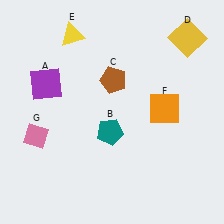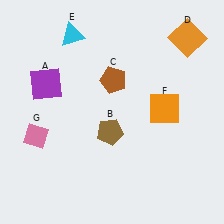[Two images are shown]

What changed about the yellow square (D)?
In Image 1, D is yellow. In Image 2, it changed to orange.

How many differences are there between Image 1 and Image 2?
There are 3 differences between the two images.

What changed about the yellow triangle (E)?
In Image 1, E is yellow. In Image 2, it changed to cyan.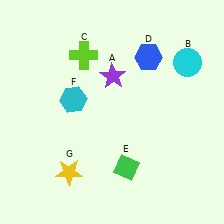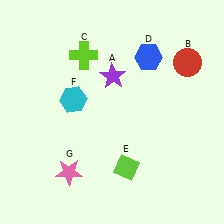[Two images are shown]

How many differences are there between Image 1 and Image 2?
There are 3 differences between the two images.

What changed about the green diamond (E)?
In Image 1, E is green. In Image 2, it changed to lime.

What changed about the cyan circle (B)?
In Image 1, B is cyan. In Image 2, it changed to red.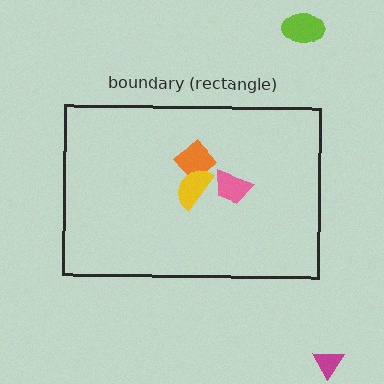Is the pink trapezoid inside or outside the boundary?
Inside.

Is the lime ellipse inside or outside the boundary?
Outside.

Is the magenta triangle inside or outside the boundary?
Outside.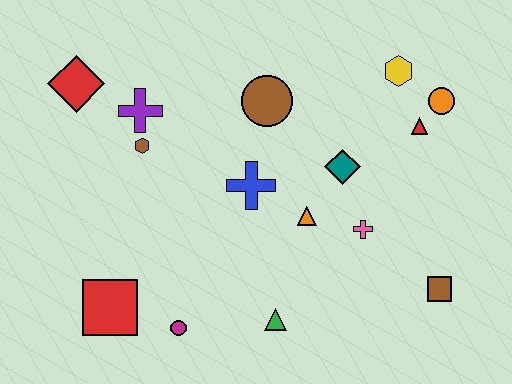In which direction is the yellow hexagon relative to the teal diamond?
The yellow hexagon is above the teal diamond.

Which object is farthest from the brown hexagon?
The brown square is farthest from the brown hexagon.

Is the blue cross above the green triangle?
Yes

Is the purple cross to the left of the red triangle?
Yes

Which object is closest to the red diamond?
The purple cross is closest to the red diamond.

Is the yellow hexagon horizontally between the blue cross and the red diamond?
No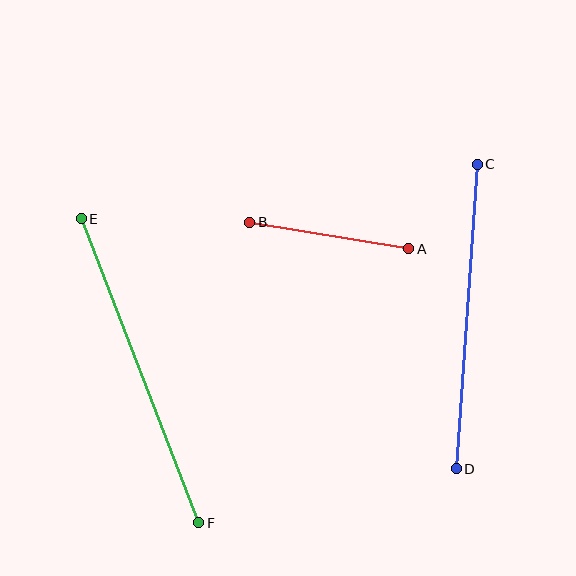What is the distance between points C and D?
The distance is approximately 305 pixels.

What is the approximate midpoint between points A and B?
The midpoint is at approximately (329, 236) pixels.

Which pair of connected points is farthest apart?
Points E and F are farthest apart.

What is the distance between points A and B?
The distance is approximately 161 pixels.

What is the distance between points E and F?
The distance is approximately 326 pixels.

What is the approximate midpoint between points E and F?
The midpoint is at approximately (140, 371) pixels.